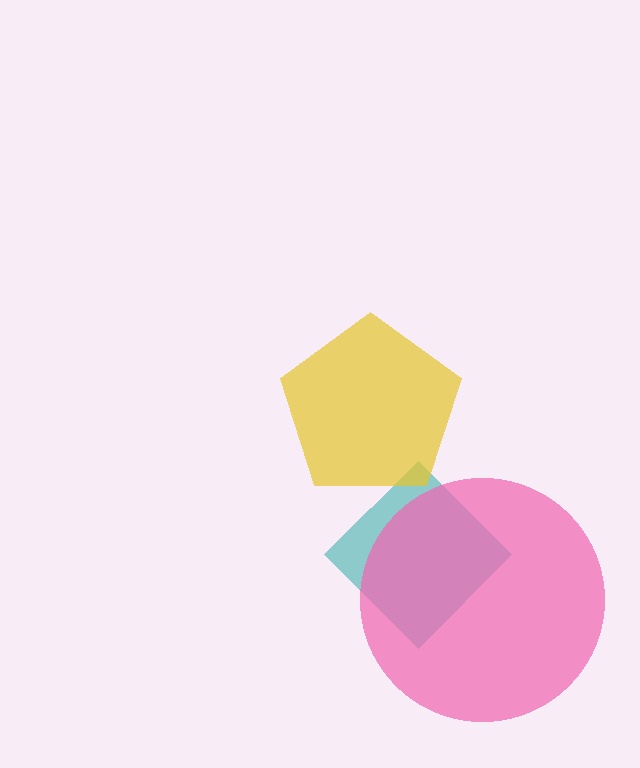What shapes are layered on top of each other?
The layered shapes are: a teal diamond, a yellow pentagon, a pink circle.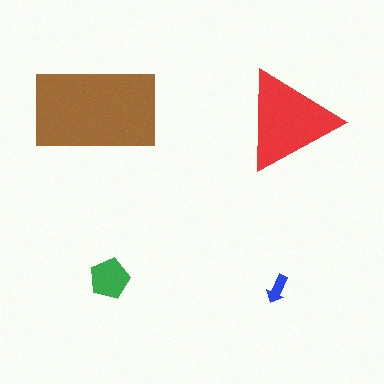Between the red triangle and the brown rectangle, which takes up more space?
The brown rectangle.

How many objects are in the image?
There are 4 objects in the image.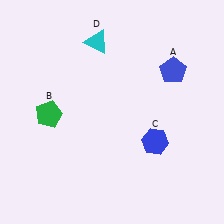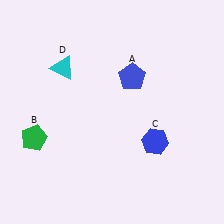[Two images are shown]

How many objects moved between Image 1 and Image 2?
3 objects moved between the two images.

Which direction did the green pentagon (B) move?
The green pentagon (B) moved down.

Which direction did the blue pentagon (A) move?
The blue pentagon (A) moved left.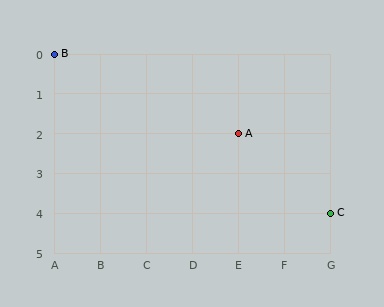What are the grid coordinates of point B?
Point B is at grid coordinates (A, 0).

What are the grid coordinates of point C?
Point C is at grid coordinates (G, 4).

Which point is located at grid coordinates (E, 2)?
Point A is at (E, 2).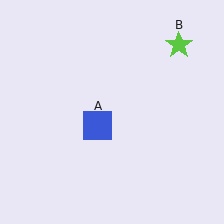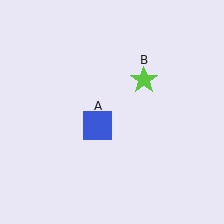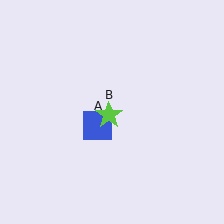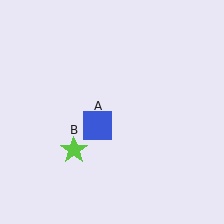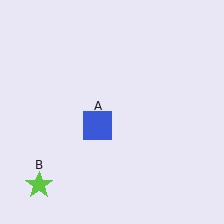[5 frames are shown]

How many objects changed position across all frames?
1 object changed position: lime star (object B).